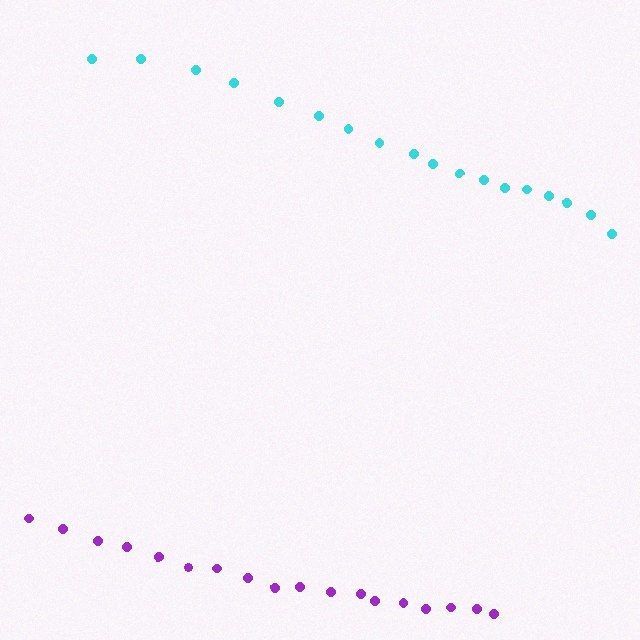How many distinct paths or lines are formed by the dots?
There are 2 distinct paths.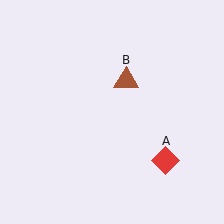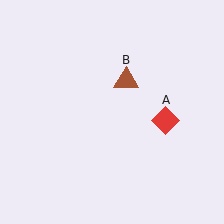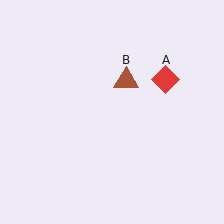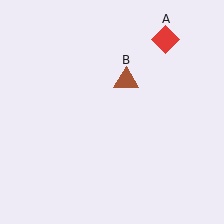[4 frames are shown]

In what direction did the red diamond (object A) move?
The red diamond (object A) moved up.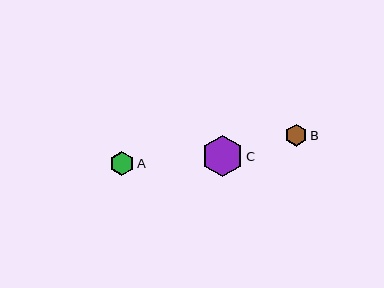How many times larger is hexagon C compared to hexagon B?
Hexagon C is approximately 1.9 times the size of hexagon B.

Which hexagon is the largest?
Hexagon C is the largest with a size of approximately 41 pixels.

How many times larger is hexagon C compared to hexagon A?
Hexagon C is approximately 1.7 times the size of hexagon A.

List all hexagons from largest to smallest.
From largest to smallest: C, A, B.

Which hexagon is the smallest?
Hexagon B is the smallest with a size of approximately 22 pixels.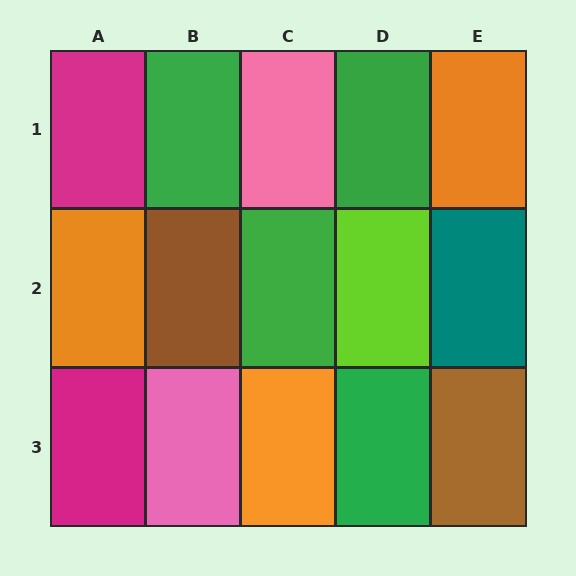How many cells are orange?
3 cells are orange.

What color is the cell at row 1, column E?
Orange.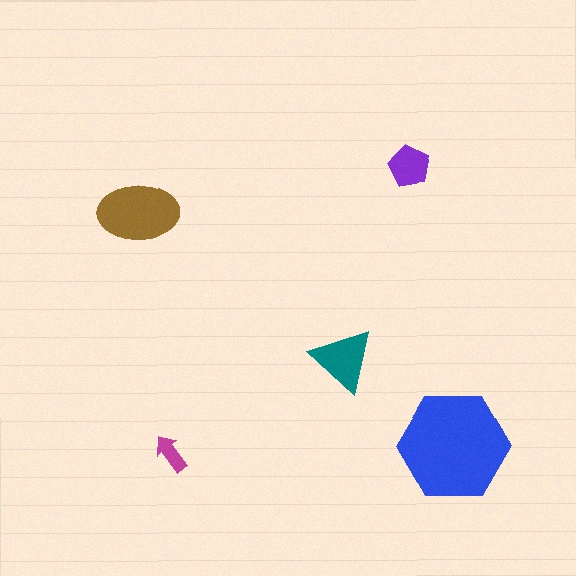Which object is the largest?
The blue hexagon.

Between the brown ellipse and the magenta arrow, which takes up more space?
The brown ellipse.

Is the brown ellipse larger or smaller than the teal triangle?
Larger.